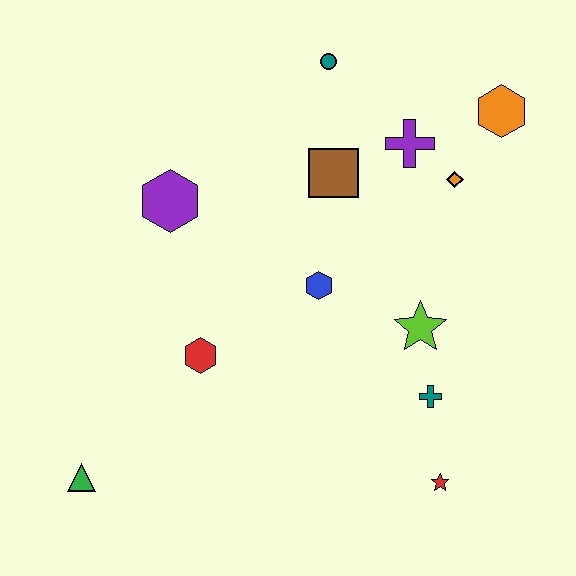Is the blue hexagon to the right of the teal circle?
No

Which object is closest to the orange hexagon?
The orange diamond is closest to the orange hexagon.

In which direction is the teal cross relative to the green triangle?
The teal cross is to the right of the green triangle.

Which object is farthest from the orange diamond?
The green triangle is farthest from the orange diamond.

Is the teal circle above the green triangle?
Yes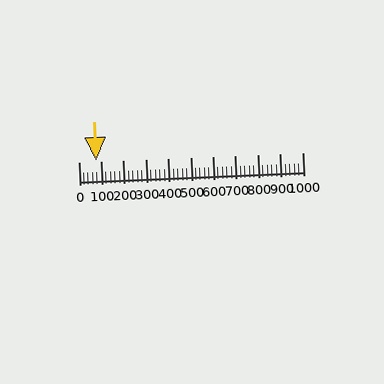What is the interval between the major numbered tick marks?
The major tick marks are spaced 100 units apart.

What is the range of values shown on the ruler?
The ruler shows values from 0 to 1000.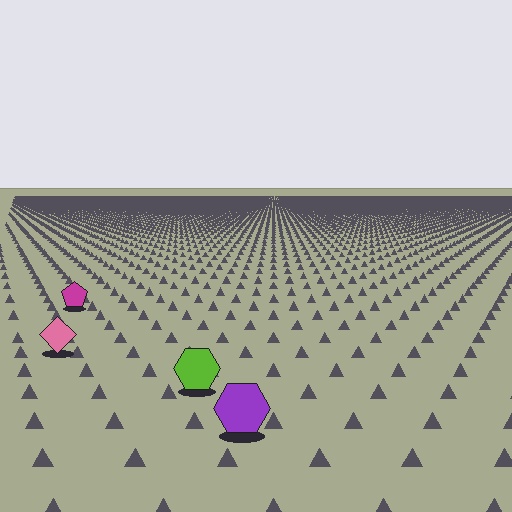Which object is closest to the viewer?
The purple hexagon is closest. The texture marks near it are larger and more spread out.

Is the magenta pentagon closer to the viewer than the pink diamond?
No. The pink diamond is closer — you can tell from the texture gradient: the ground texture is coarser near it.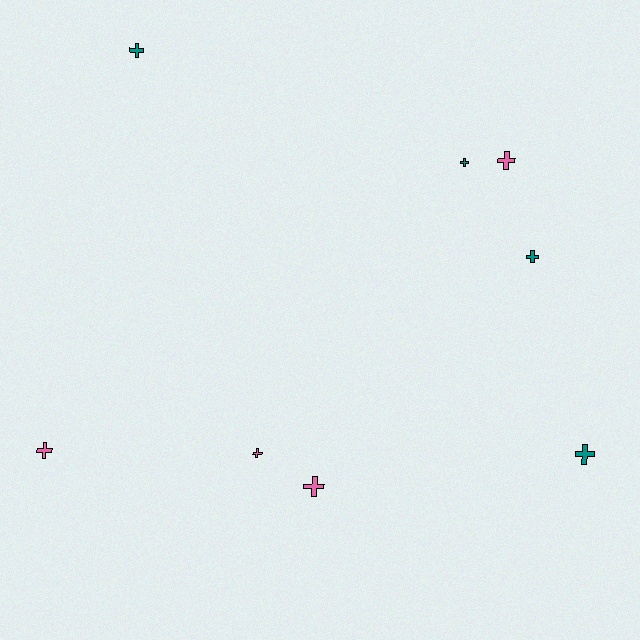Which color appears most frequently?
Teal, with 4 objects.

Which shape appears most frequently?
Cross, with 8 objects.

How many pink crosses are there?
There are 4 pink crosses.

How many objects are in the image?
There are 8 objects.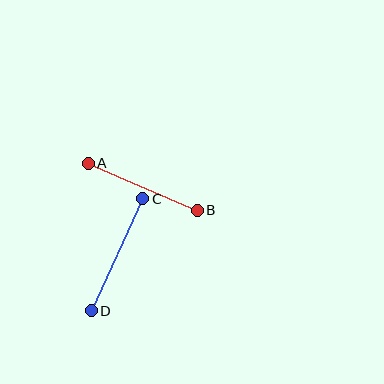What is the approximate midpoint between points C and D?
The midpoint is at approximately (117, 255) pixels.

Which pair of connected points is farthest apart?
Points C and D are farthest apart.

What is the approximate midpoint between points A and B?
The midpoint is at approximately (143, 187) pixels.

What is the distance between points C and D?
The distance is approximately 123 pixels.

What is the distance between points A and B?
The distance is approximately 119 pixels.